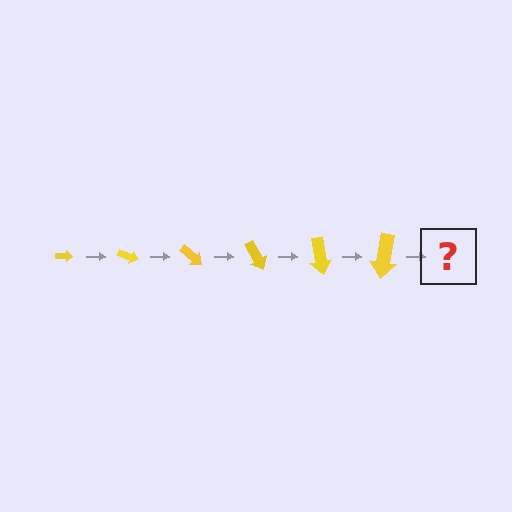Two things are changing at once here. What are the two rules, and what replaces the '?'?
The two rules are that the arrow grows larger each step and it rotates 20 degrees each step. The '?' should be an arrow, larger than the previous one and rotated 120 degrees from the start.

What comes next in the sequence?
The next element should be an arrow, larger than the previous one and rotated 120 degrees from the start.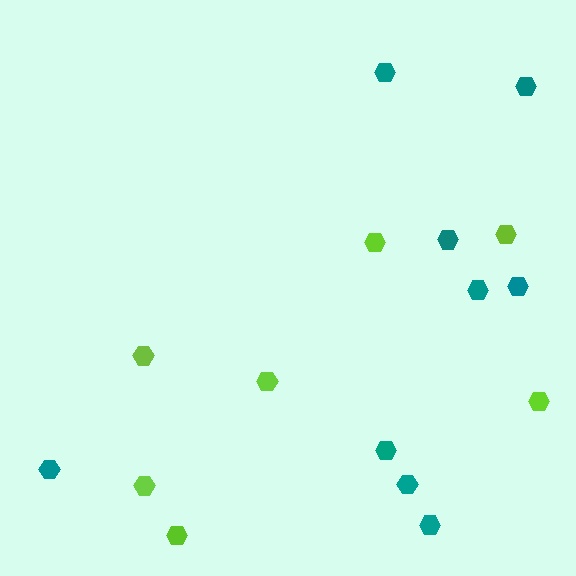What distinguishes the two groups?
There are 2 groups: one group of teal hexagons (9) and one group of lime hexagons (7).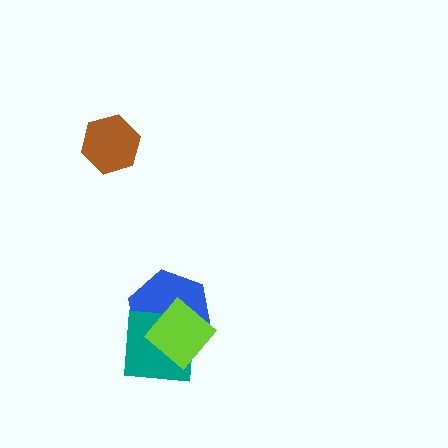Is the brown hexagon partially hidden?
No, no other shape covers it.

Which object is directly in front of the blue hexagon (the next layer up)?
The teal square is directly in front of the blue hexagon.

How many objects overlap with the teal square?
2 objects overlap with the teal square.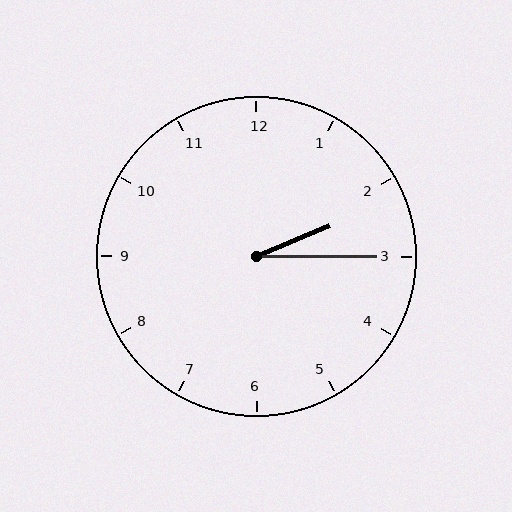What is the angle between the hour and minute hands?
Approximately 22 degrees.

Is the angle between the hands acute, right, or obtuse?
It is acute.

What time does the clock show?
2:15.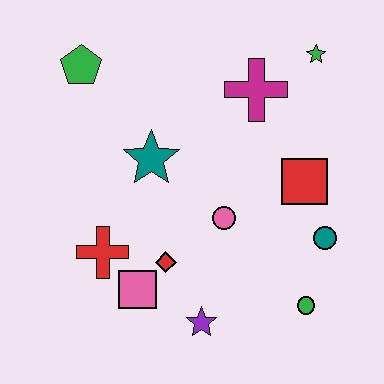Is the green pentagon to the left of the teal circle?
Yes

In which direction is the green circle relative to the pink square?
The green circle is to the right of the pink square.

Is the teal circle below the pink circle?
Yes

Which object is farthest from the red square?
The green pentagon is farthest from the red square.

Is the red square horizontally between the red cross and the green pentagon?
No